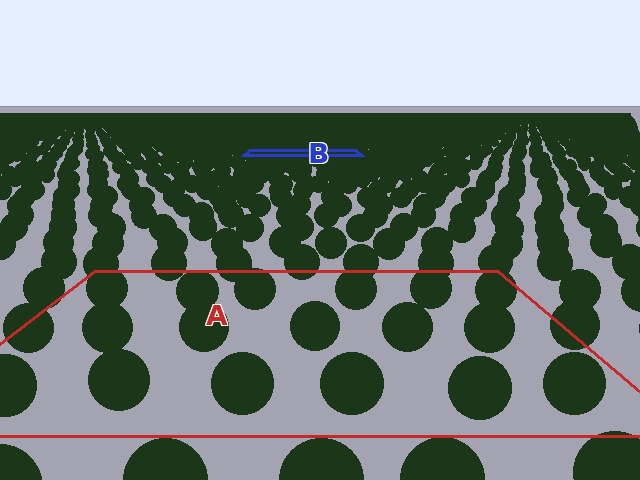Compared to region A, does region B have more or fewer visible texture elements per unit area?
Region B has more texture elements per unit area — they are packed more densely because it is farther away.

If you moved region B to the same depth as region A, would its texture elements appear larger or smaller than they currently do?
They would appear larger. At a closer depth, the same texture elements are projected at a bigger on-screen size.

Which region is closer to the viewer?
Region A is closer. The texture elements there are larger and more spread out.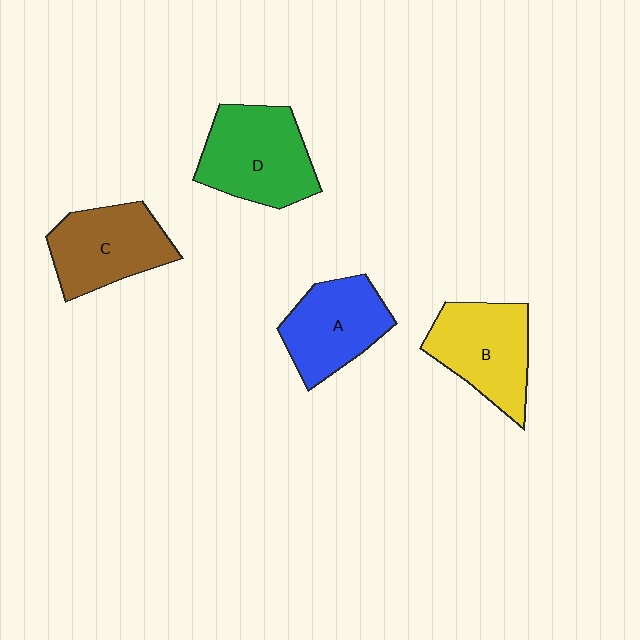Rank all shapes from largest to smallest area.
From largest to smallest: D (green), B (yellow), C (brown), A (blue).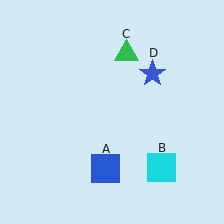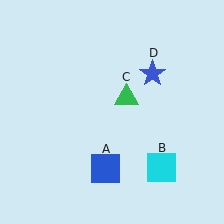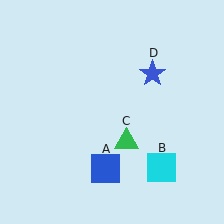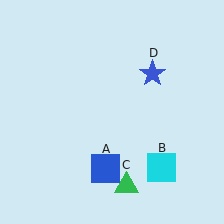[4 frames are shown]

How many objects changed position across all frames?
1 object changed position: green triangle (object C).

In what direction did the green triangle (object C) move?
The green triangle (object C) moved down.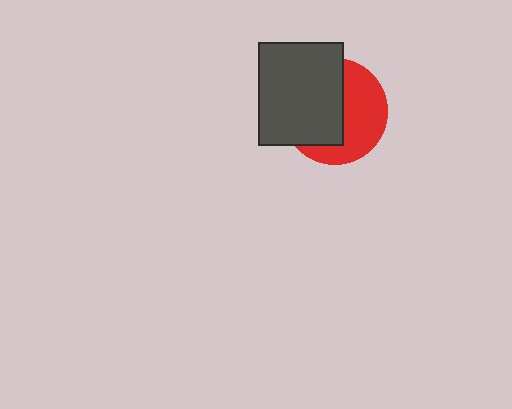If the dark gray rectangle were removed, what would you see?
You would see the complete red circle.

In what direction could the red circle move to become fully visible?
The red circle could move right. That would shift it out from behind the dark gray rectangle entirely.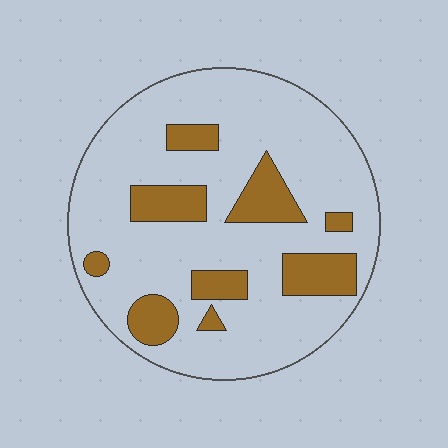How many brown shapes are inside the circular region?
9.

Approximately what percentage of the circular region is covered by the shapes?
Approximately 20%.